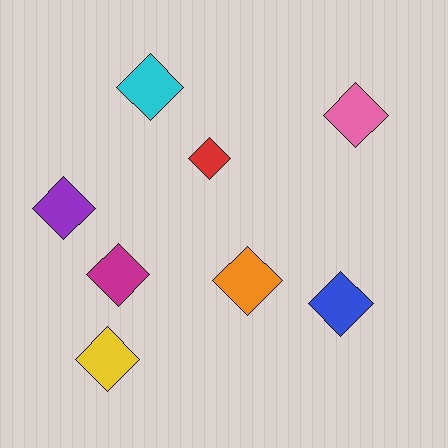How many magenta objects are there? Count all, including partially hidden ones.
There is 1 magenta object.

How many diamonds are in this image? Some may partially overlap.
There are 8 diamonds.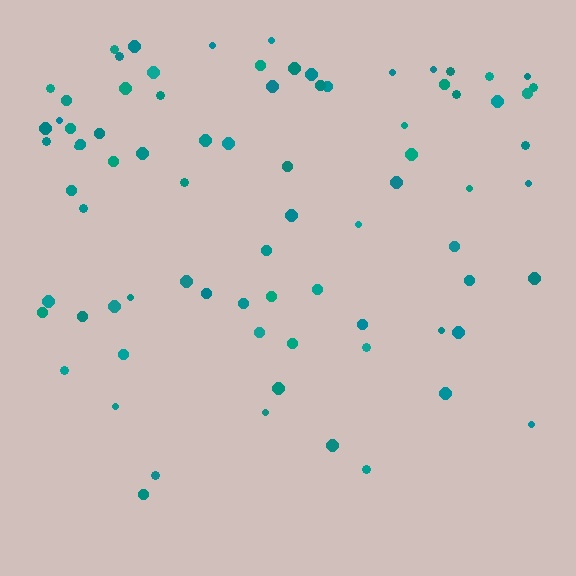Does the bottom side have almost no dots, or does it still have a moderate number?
Still a moderate number, just noticeably fewer than the top.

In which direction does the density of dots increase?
From bottom to top, with the top side densest.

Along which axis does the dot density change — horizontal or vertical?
Vertical.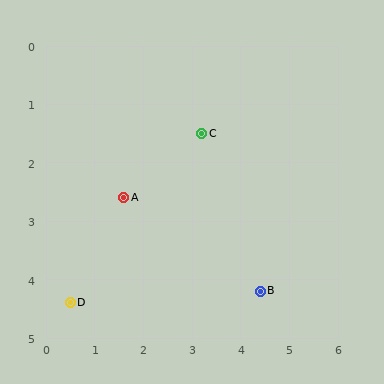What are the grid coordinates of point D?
Point D is at approximately (0.5, 4.4).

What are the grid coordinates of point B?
Point B is at approximately (4.4, 4.2).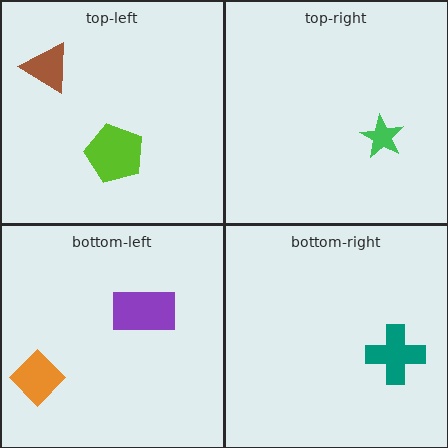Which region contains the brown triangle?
The top-left region.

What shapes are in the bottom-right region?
The teal cross.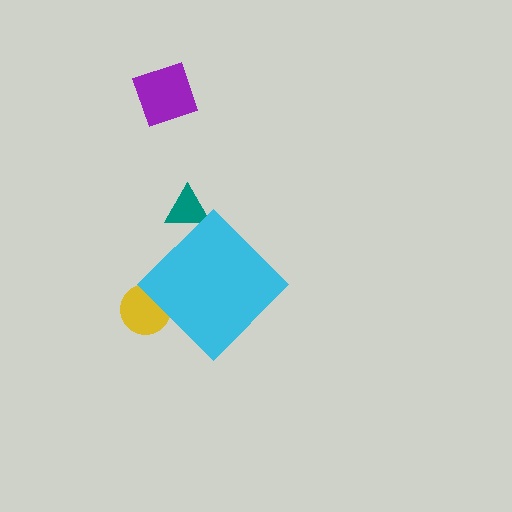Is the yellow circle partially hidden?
Yes, the yellow circle is partially hidden behind the cyan diamond.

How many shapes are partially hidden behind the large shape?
2 shapes are partially hidden.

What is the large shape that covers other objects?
A cyan diamond.